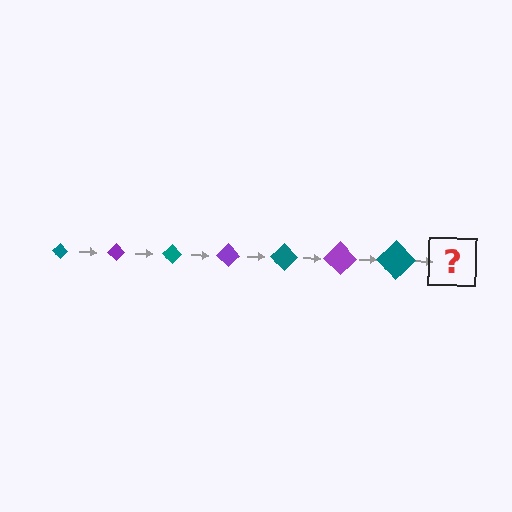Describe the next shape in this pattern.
It should be a purple diamond, larger than the previous one.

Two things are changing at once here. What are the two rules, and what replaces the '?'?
The two rules are that the diamond grows larger each step and the color cycles through teal and purple. The '?' should be a purple diamond, larger than the previous one.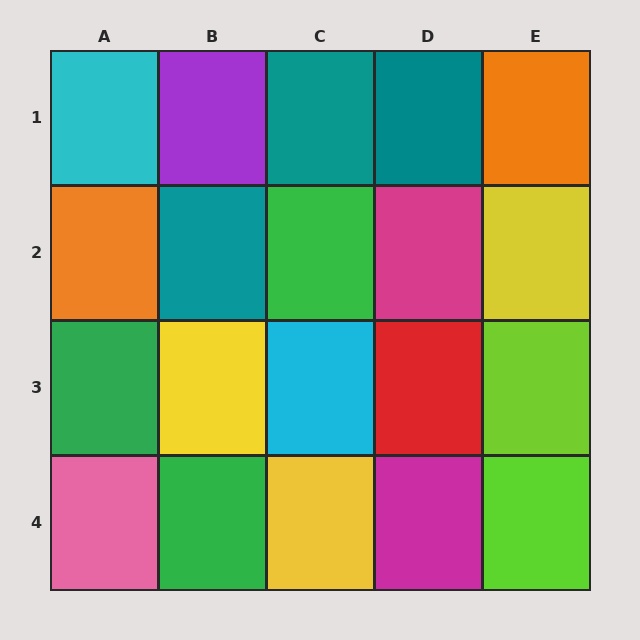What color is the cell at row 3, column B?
Yellow.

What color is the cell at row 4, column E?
Lime.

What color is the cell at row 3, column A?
Green.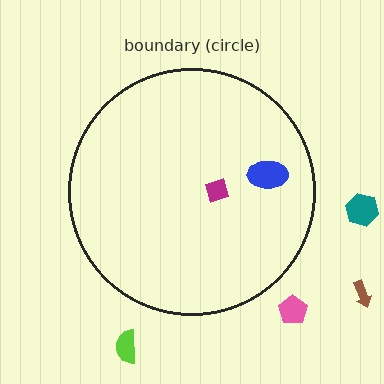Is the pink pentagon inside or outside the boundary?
Outside.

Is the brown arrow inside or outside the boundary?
Outside.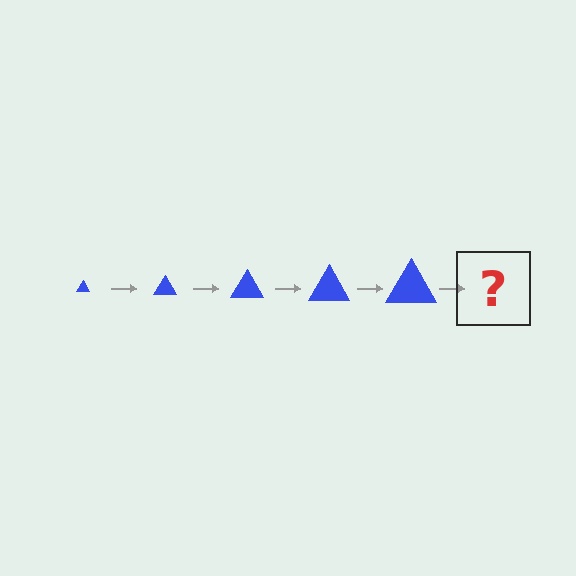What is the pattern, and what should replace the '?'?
The pattern is that the triangle gets progressively larger each step. The '?' should be a blue triangle, larger than the previous one.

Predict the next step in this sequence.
The next step is a blue triangle, larger than the previous one.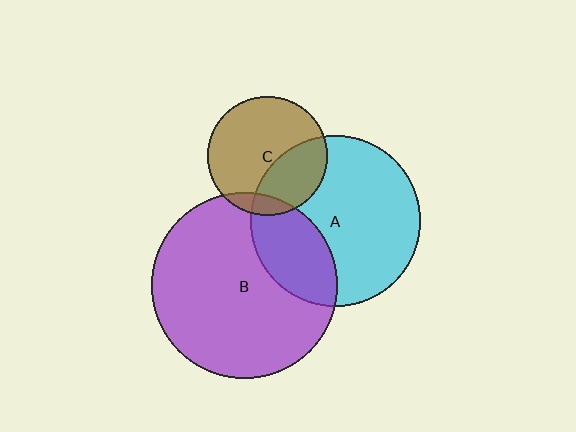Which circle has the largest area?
Circle B (purple).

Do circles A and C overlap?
Yes.